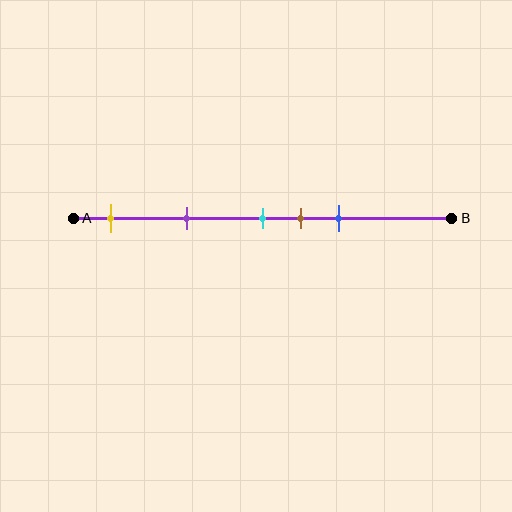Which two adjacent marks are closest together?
The cyan and brown marks are the closest adjacent pair.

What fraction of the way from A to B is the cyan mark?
The cyan mark is approximately 50% (0.5) of the way from A to B.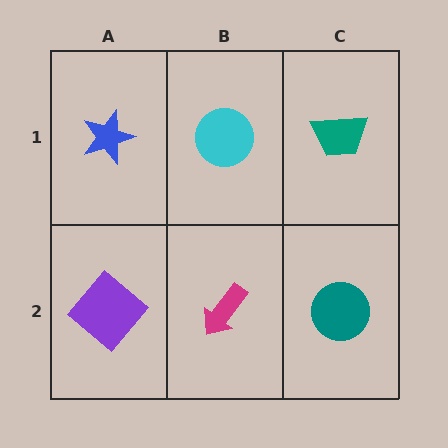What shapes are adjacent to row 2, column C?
A teal trapezoid (row 1, column C), a magenta arrow (row 2, column B).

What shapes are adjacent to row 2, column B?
A cyan circle (row 1, column B), a purple diamond (row 2, column A), a teal circle (row 2, column C).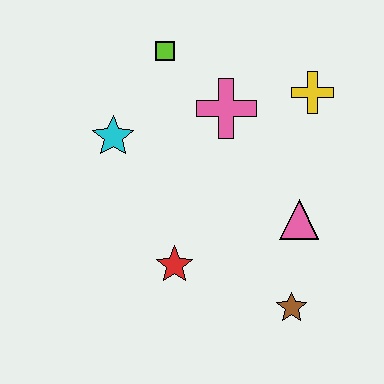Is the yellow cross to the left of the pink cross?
No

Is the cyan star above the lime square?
No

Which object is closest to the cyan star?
The lime square is closest to the cyan star.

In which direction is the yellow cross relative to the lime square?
The yellow cross is to the right of the lime square.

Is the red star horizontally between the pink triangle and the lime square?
Yes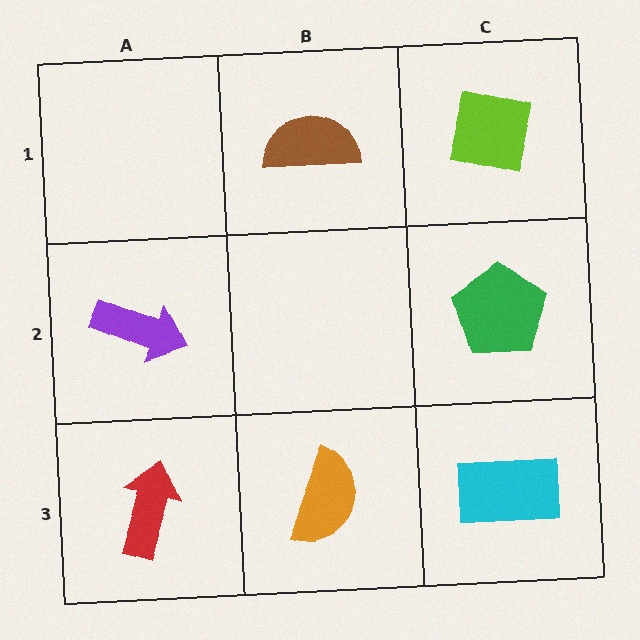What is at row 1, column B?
A brown semicircle.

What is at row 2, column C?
A green pentagon.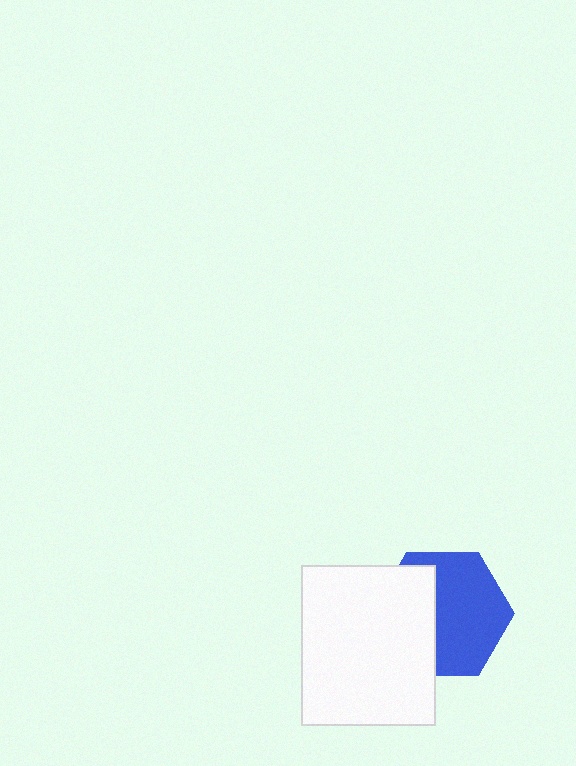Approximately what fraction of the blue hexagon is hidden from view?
Roughly 40% of the blue hexagon is hidden behind the white rectangle.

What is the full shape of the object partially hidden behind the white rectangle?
The partially hidden object is a blue hexagon.